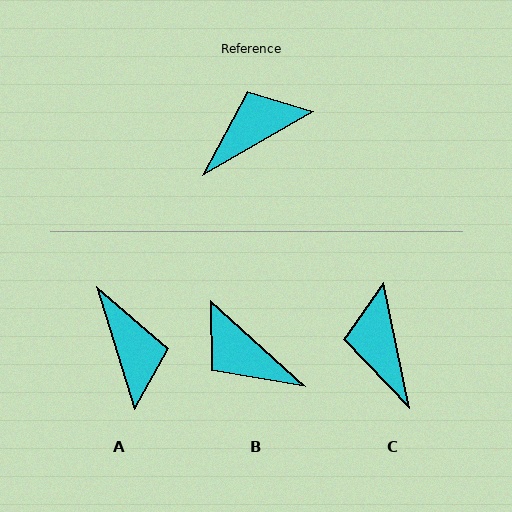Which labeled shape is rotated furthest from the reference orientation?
B, about 108 degrees away.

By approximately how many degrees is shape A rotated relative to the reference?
Approximately 103 degrees clockwise.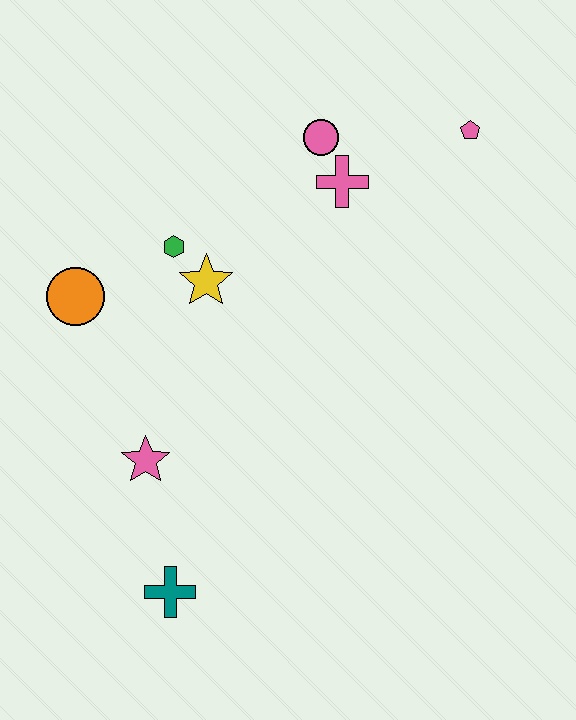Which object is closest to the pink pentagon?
The pink cross is closest to the pink pentagon.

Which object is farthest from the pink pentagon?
The teal cross is farthest from the pink pentagon.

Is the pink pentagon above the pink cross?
Yes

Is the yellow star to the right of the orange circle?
Yes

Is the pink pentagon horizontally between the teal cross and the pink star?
No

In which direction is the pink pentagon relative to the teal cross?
The pink pentagon is above the teal cross.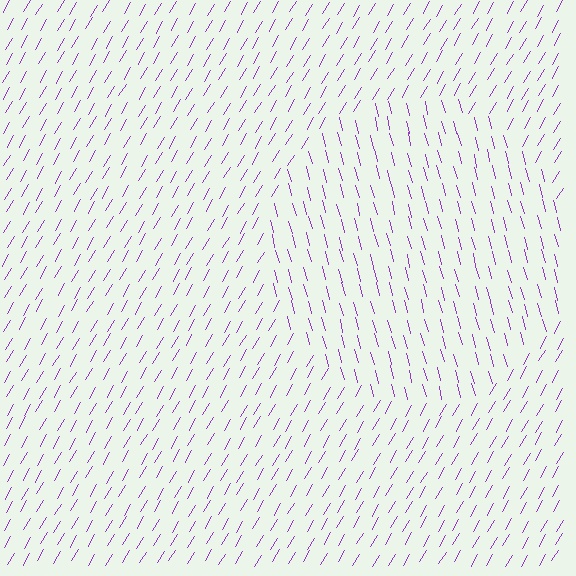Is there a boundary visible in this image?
Yes, there is a texture boundary formed by a change in line orientation.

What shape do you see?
I see a circle.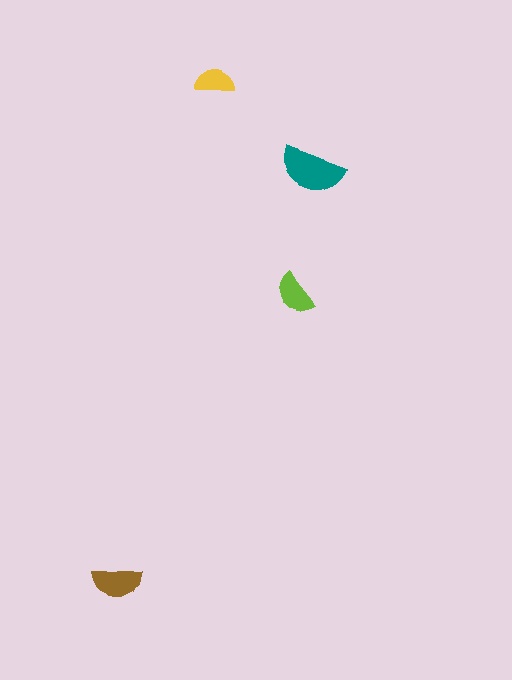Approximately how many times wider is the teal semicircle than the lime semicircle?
About 1.5 times wider.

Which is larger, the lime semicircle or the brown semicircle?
The brown one.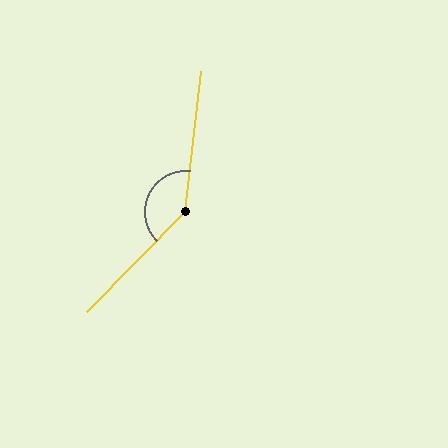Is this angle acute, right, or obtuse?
It is obtuse.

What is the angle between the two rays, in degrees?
Approximately 141 degrees.